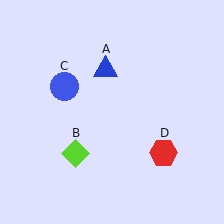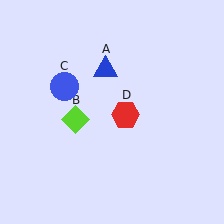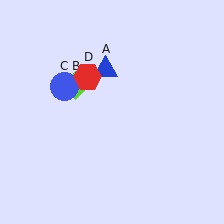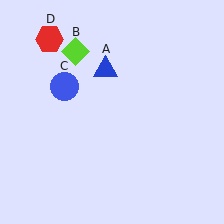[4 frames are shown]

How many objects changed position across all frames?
2 objects changed position: lime diamond (object B), red hexagon (object D).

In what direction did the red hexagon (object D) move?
The red hexagon (object D) moved up and to the left.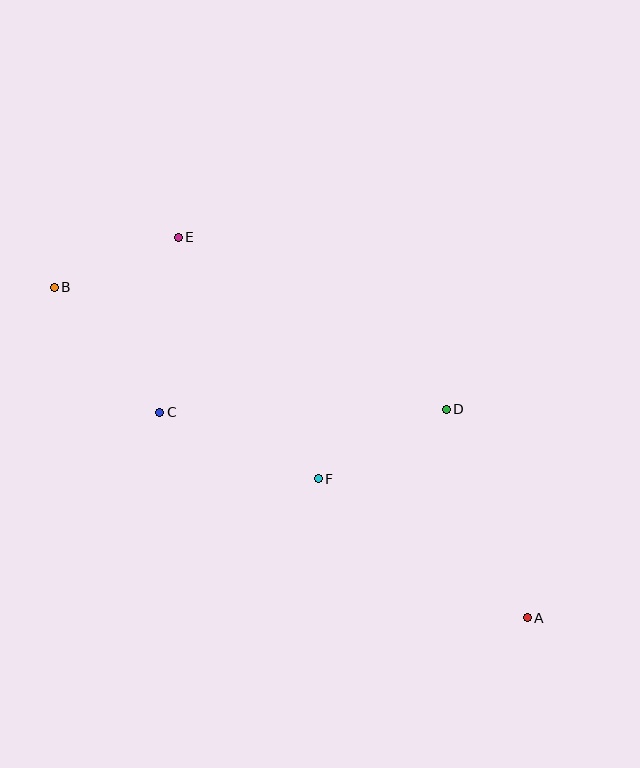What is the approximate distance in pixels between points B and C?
The distance between B and C is approximately 163 pixels.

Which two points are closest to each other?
Points B and E are closest to each other.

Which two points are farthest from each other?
Points A and B are farthest from each other.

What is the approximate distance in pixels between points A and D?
The distance between A and D is approximately 224 pixels.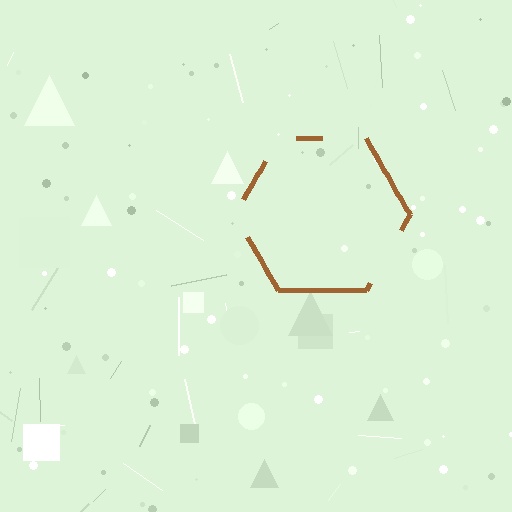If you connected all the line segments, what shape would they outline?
They would outline a hexagon.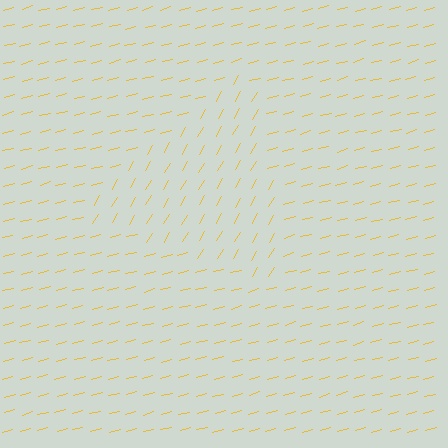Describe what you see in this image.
The image is filled with small yellow line segments. A triangle region in the image has lines oriented differently from the surrounding lines, creating a visible texture boundary.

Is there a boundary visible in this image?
Yes, there is a texture boundary formed by a change in line orientation.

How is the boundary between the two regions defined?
The boundary is defined purely by a change in line orientation (approximately 45 degrees difference). All lines are the same color and thickness.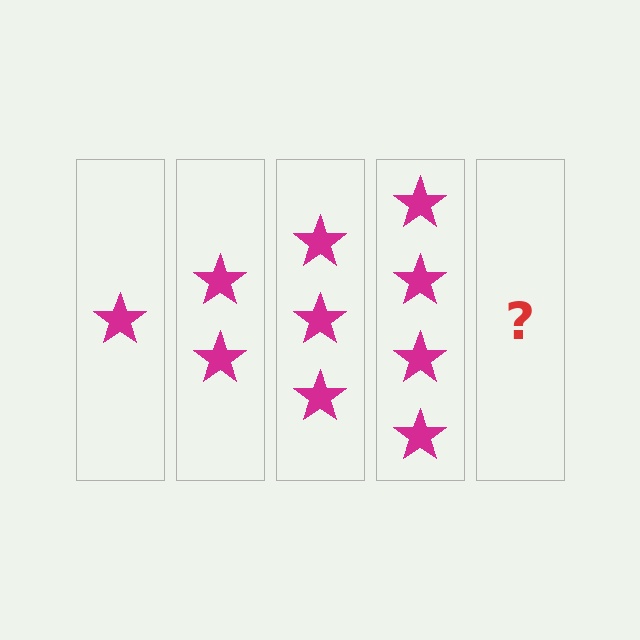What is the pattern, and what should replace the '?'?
The pattern is that each step adds one more star. The '?' should be 5 stars.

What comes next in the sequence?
The next element should be 5 stars.